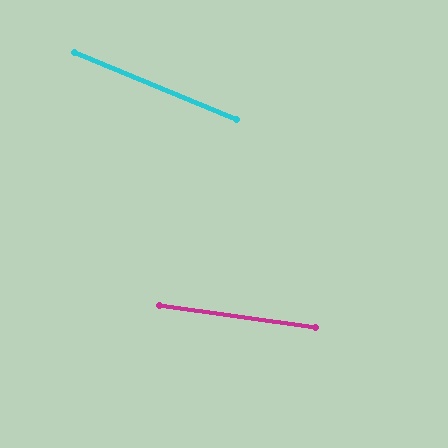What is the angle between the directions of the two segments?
Approximately 14 degrees.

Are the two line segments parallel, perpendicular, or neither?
Neither parallel nor perpendicular — they differ by about 14°.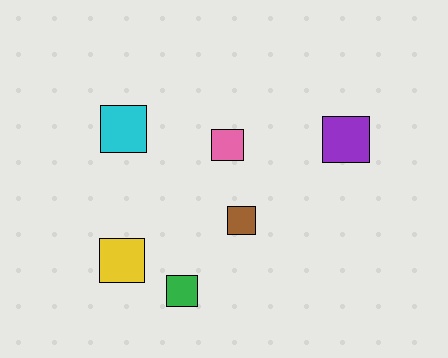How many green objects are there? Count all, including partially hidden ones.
There is 1 green object.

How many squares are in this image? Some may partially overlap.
There are 6 squares.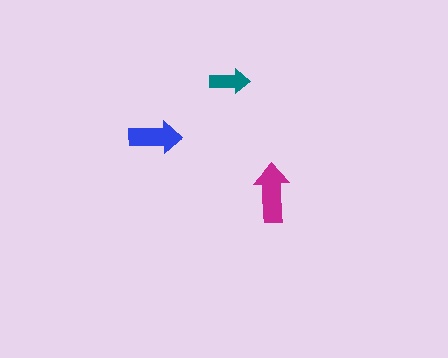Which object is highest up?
The teal arrow is topmost.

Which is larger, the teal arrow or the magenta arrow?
The magenta one.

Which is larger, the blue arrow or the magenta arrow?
The magenta one.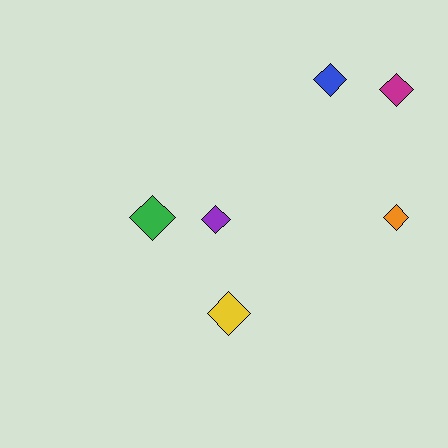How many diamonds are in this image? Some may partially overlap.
There are 6 diamonds.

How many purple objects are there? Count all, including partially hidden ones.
There is 1 purple object.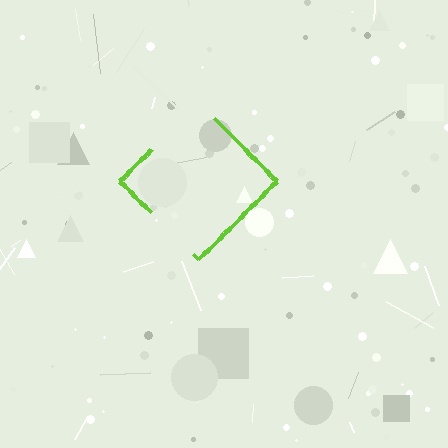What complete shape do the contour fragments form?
The contour fragments form a diamond.